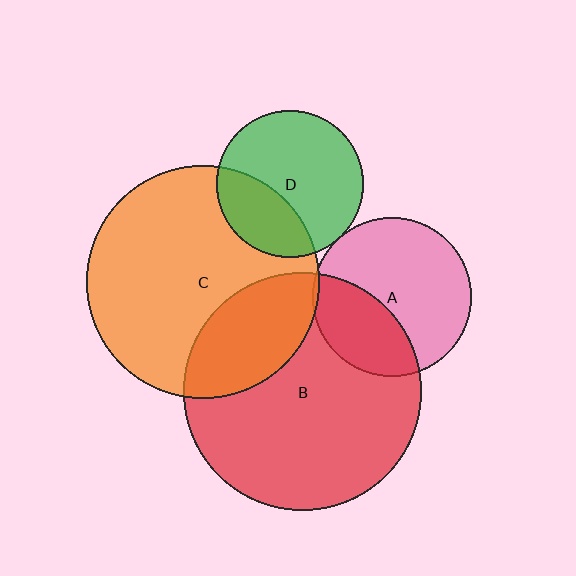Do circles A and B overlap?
Yes.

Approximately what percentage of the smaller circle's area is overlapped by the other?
Approximately 35%.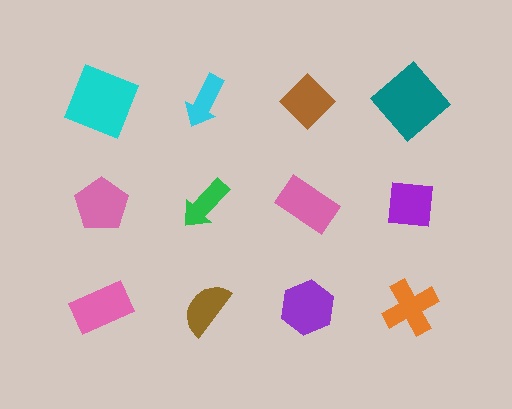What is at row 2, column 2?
A green arrow.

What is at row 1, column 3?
A brown diamond.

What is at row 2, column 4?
A purple square.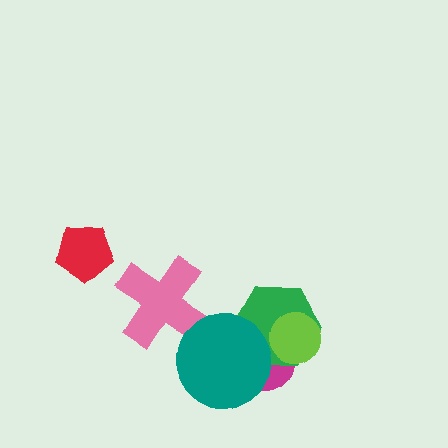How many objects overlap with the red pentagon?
0 objects overlap with the red pentagon.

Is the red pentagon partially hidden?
No, no other shape covers it.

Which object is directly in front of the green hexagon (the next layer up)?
The teal circle is directly in front of the green hexagon.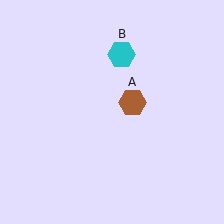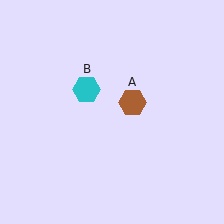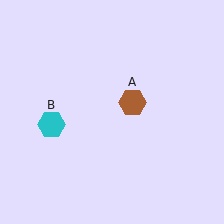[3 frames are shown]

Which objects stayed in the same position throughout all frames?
Brown hexagon (object A) remained stationary.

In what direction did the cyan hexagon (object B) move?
The cyan hexagon (object B) moved down and to the left.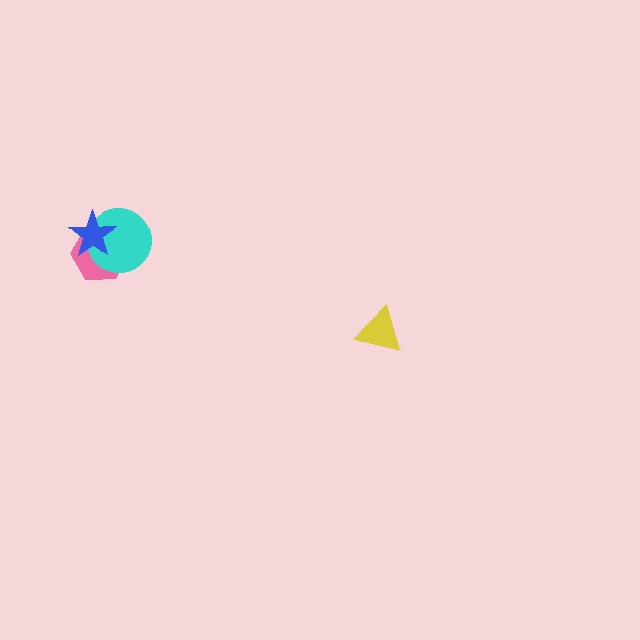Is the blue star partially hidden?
No, no other shape covers it.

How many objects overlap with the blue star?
2 objects overlap with the blue star.